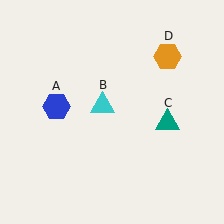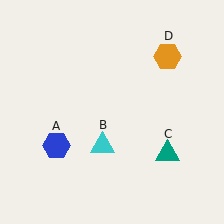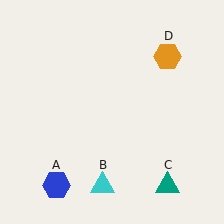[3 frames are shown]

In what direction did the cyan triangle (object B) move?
The cyan triangle (object B) moved down.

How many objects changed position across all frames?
3 objects changed position: blue hexagon (object A), cyan triangle (object B), teal triangle (object C).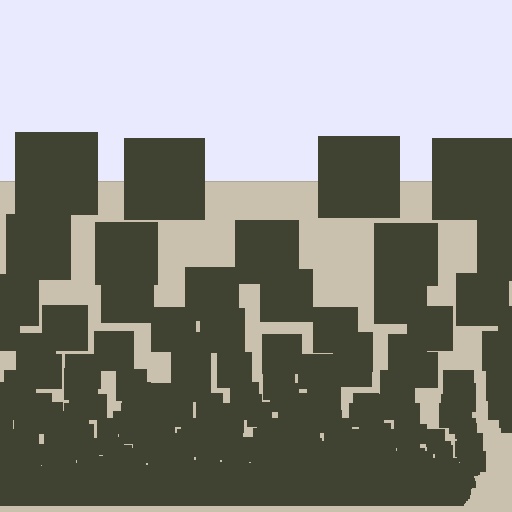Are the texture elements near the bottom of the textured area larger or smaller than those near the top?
Smaller. The gradient is inverted — elements near the bottom are smaller and denser.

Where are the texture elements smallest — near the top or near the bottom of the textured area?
Near the bottom.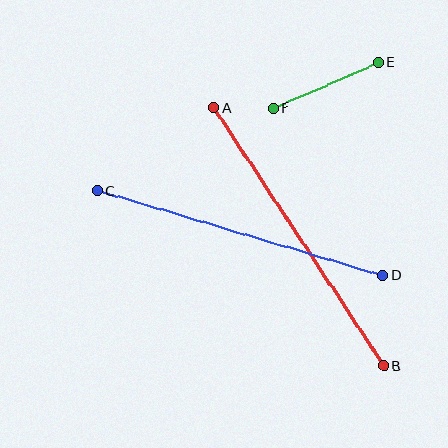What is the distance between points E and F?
The distance is approximately 114 pixels.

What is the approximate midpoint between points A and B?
The midpoint is at approximately (299, 237) pixels.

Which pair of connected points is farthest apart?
Points A and B are farthest apart.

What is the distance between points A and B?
The distance is approximately 309 pixels.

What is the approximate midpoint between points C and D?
The midpoint is at approximately (240, 233) pixels.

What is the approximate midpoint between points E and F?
The midpoint is at approximately (326, 85) pixels.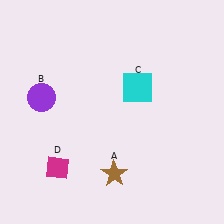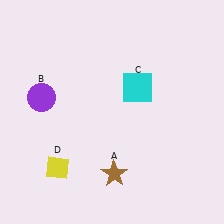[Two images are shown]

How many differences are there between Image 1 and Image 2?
There is 1 difference between the two images.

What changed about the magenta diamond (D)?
In Image 1, D is magenta. In Image 2, it changed to yellow.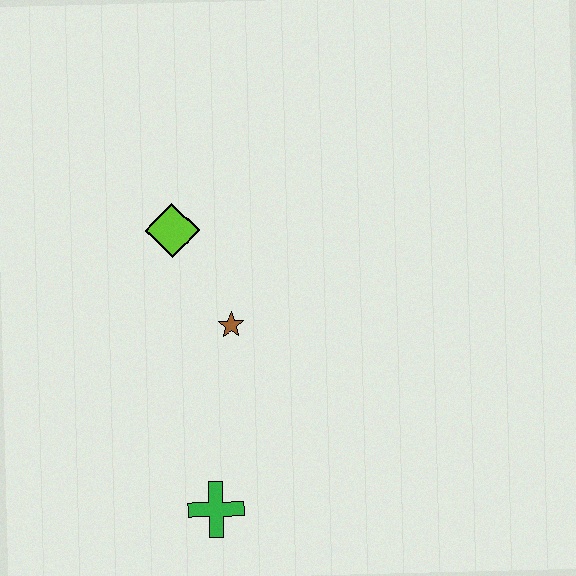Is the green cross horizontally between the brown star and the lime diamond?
Yes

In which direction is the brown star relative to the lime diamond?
The brown star is below the lime diamond.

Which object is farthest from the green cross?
The lime diamond is farthest from the green cross.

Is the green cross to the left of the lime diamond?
No